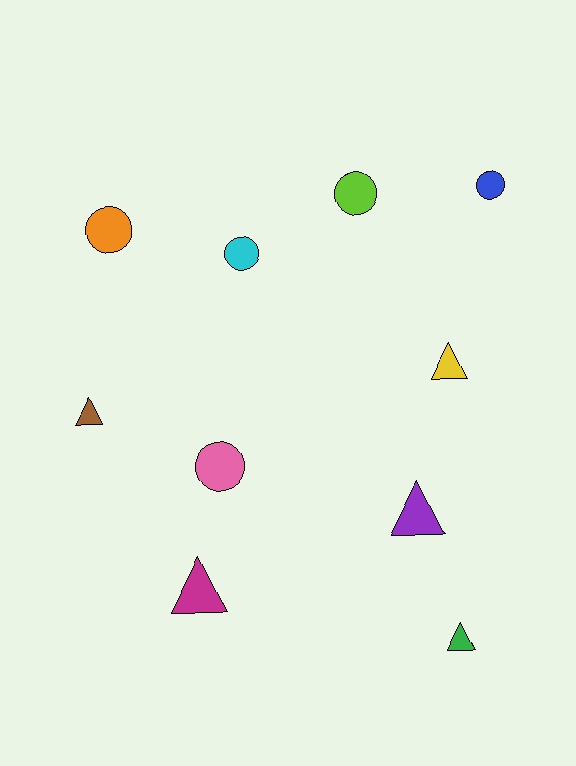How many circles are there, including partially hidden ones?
There are 5 circles.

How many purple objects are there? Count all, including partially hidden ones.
There is 1 purple object.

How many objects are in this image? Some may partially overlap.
There are 10 objects.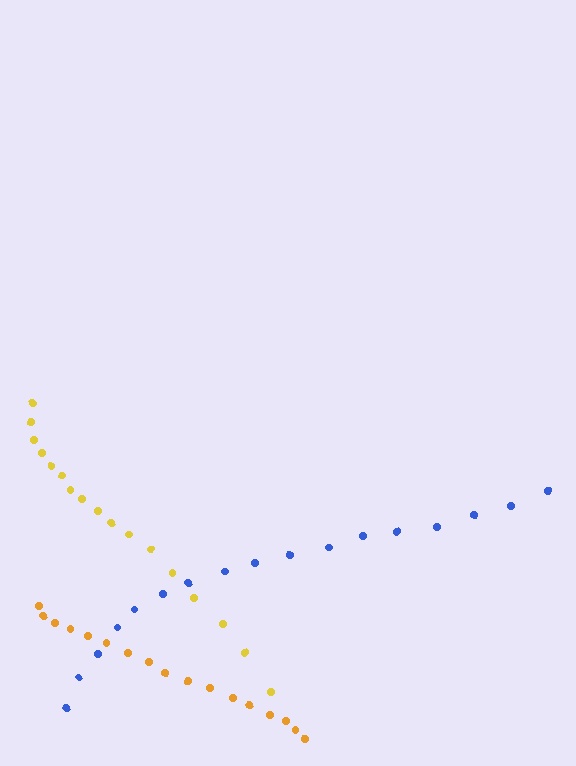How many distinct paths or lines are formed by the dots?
There are 3 distinct paths.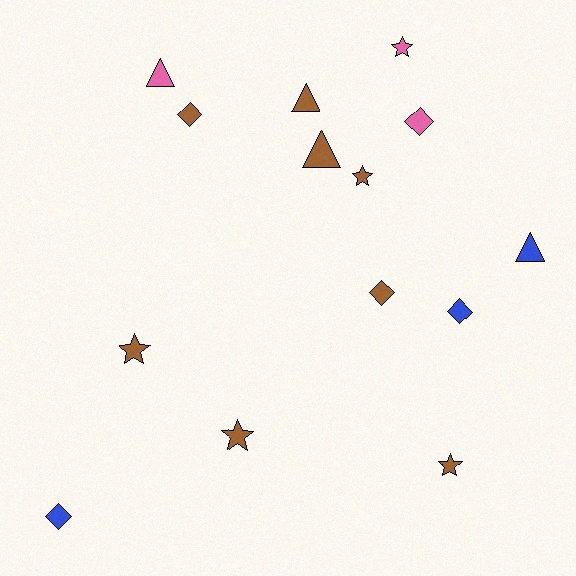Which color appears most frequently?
Brown, with 8 objects.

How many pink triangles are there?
There is 1 pink triangle.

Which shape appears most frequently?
Diamond, with 5 objects.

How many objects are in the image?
There are 14 objects.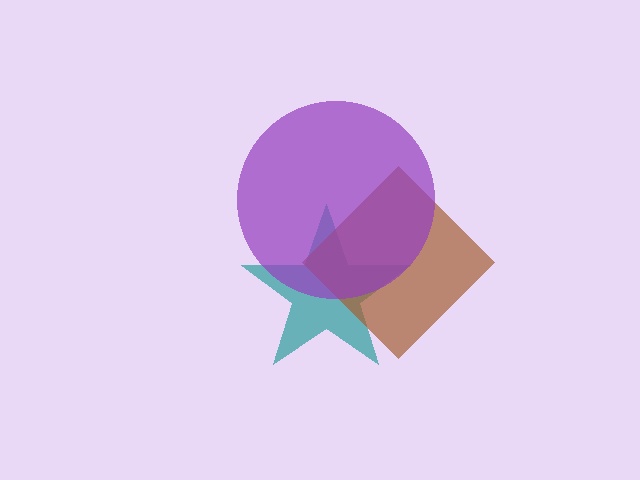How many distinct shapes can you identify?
There are 3 distinct shapes: a teal star, a brown diamond, a purple circle.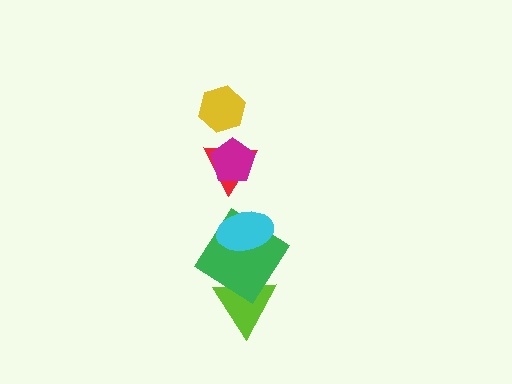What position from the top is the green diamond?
The green diamond is 5th from the top.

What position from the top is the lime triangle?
The lime triangle is 6th from the top.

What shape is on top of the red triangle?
The magenta pentagon is on top of the red triangle.